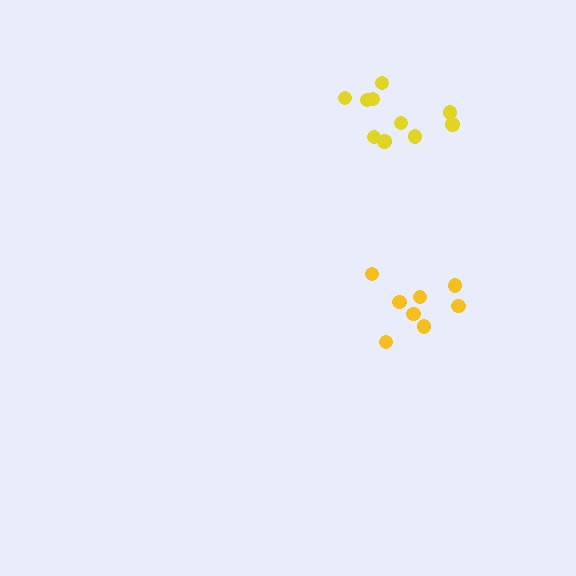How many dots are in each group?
Group 1: 10 dots, Group 2: 8 dots (18 total).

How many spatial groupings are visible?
There are 2 spatial groupings.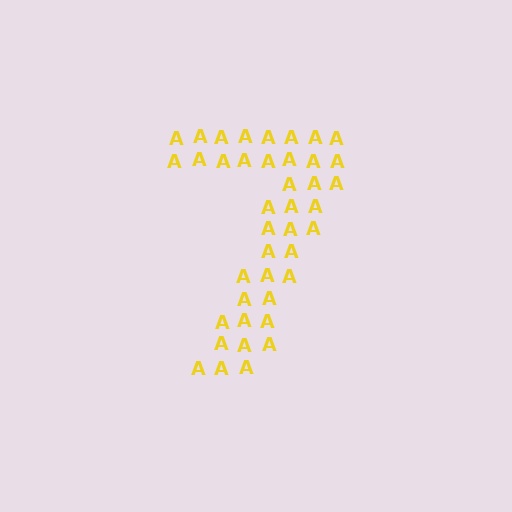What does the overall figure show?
The overall figure shows the digit 7.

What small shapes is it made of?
It is made of small letter A's.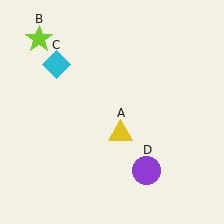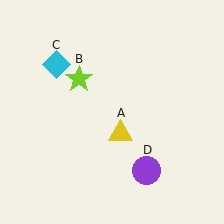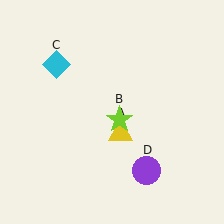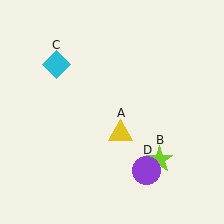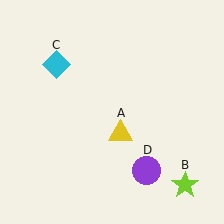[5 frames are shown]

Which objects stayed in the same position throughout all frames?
Yellow triangle (object A) and cyan diamond (object C) and purple circle (object D) remained stationary.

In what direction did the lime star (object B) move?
The lime star (object B) moved down and to the right.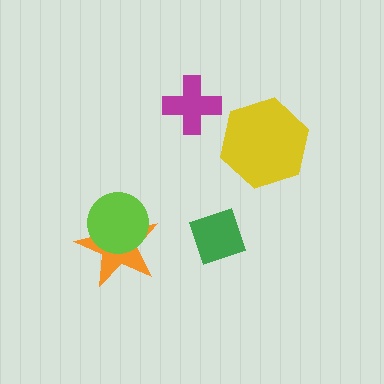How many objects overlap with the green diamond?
0 objects overlap with the green diamond.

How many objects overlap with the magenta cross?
0 objects overlap with the magenta cross.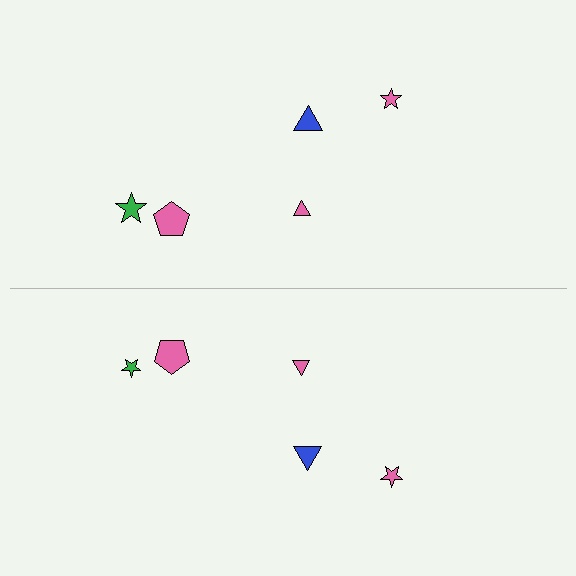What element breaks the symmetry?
The green star on the bottom side has a different size than its mirror counterpart.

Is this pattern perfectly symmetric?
No, the pattern is not perfectly symmetric. The green star on the bottom side has a different size than its mirror counterpart.